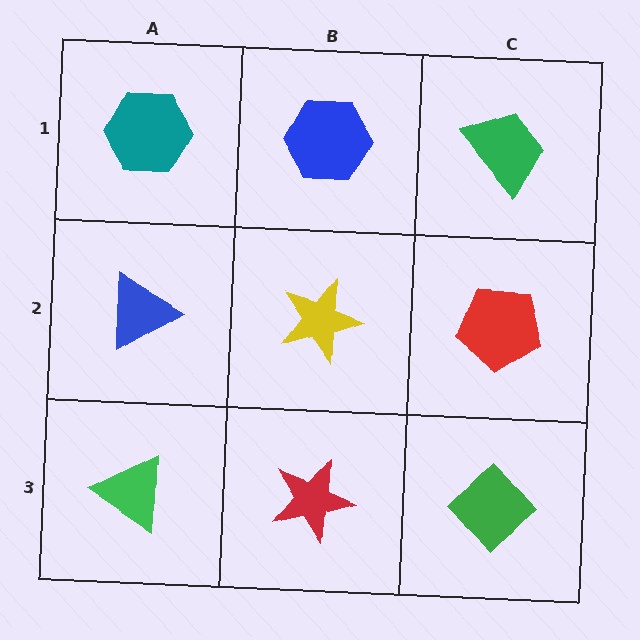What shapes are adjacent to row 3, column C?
A red pentagon (row 2, column C), a red star (row 3, column B).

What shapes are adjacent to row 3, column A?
A blue triangle (row 2, column A), a red star (row 3, column B).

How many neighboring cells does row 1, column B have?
3.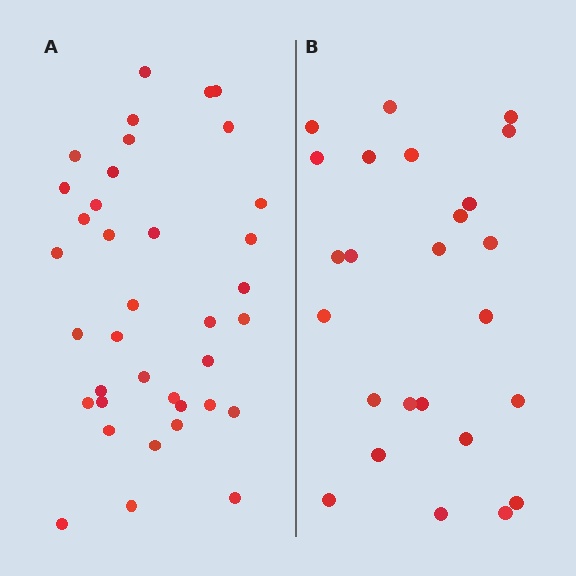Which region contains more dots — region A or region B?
Region A (the left region) has more dots.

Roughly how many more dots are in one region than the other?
Region A has roughly 12 or so more dots than region B.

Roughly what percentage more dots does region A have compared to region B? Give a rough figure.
About 50% more.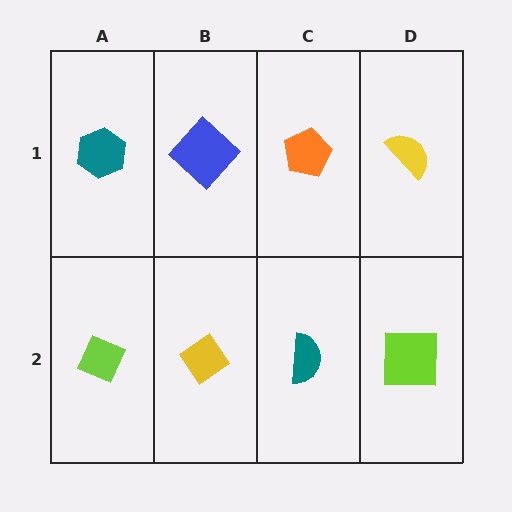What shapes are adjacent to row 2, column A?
A teal hexagon (row 1, column A), a yellow diamond (row 2, column B).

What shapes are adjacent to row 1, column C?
A teal semicircle (row 2, column C), a blue diamond (row 1, column B), a yellow semicircle (row 1, column D).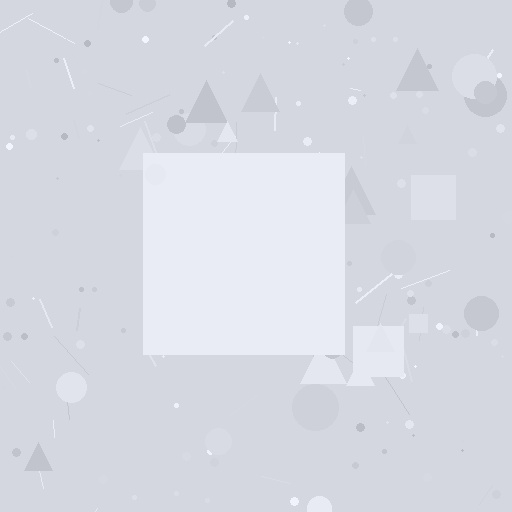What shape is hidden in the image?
A square is hidden in the image.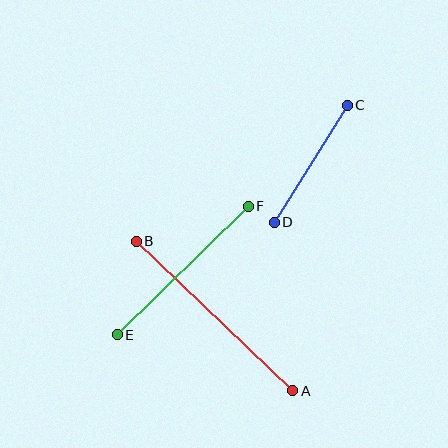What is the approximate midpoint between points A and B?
The midpoint is at approximately (215, 316) pixels.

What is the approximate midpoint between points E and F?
The midpoint is at approximately (183, 270) pixels.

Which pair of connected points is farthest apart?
Points A and B are farthest apart.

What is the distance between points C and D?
The distance is approximately 138 pixels.